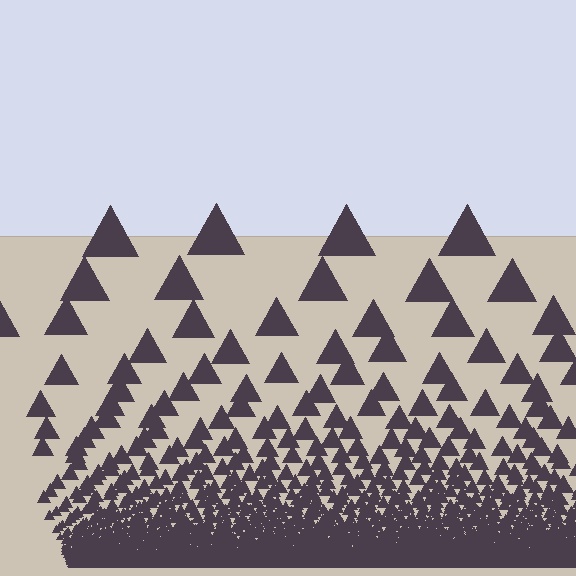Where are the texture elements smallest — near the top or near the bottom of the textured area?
Near the bottom.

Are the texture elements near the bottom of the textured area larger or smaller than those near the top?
Smaller. The gradient is inverted — elements near the bottom are smaller and denser.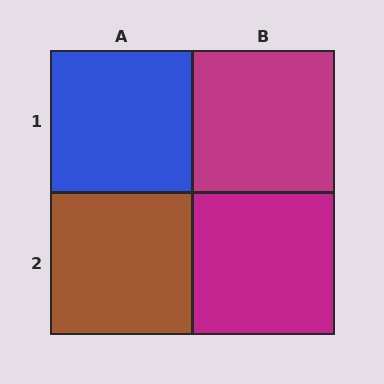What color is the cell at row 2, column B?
Magenta.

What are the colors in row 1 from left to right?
Blue, magenta.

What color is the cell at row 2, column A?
Brown.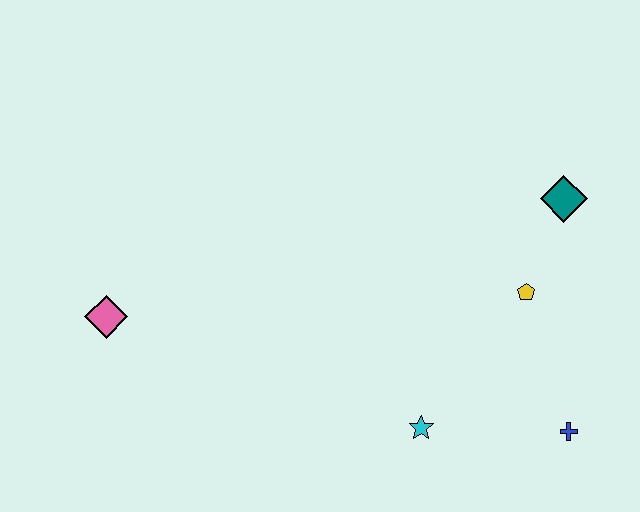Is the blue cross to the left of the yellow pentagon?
No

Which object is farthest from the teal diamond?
The pink diamond is farthest from the teal diamond.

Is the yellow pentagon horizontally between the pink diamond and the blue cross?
Yes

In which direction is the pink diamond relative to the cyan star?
The pink diamond is to the left of the cyan star.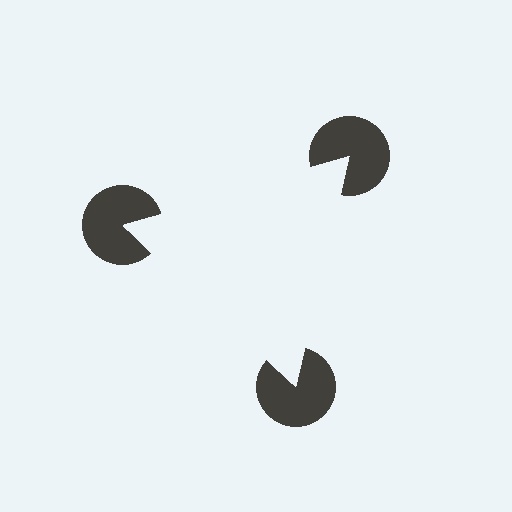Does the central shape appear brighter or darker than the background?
It typically appears slightly brighter than the background, even though no actual brightness change is drawn.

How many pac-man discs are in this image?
There are 3 — one at each vertex of the illusory triangle.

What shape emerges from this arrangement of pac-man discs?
An illusory triangle — its edges are inferred from the aligned wedge cuts in the pac-man discs, not physically drawn.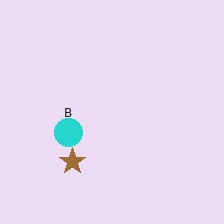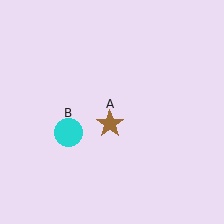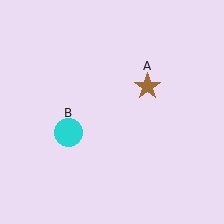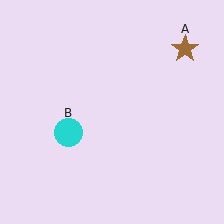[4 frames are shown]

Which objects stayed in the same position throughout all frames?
Cyan circle (object B) remained stationary.